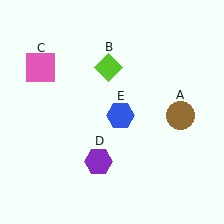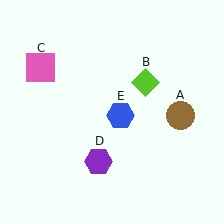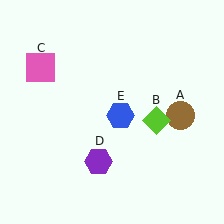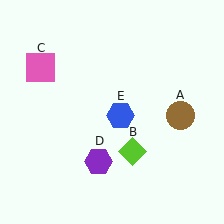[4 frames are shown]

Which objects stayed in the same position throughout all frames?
Brown circle (object A) and pink square (object C) and purple hexagon (object D) and blue hexagon (object E) remained stationary.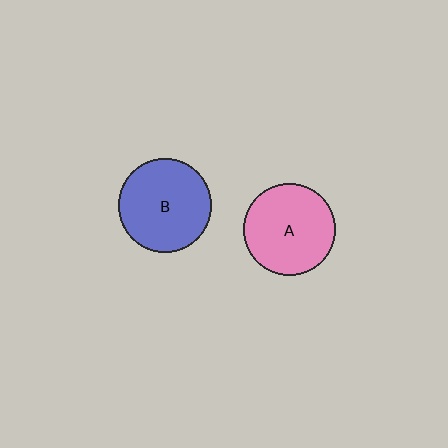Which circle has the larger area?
Circle B (blue).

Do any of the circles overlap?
No, none of the circles overlap.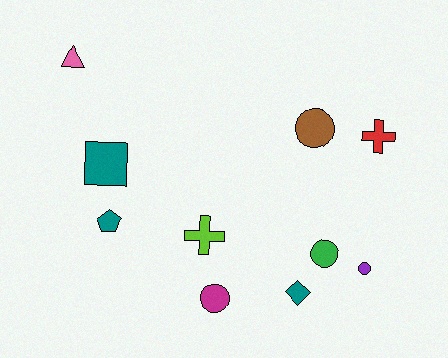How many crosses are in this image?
There are 2 crosses.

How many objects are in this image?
There are 10 objects.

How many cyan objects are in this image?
There are no cyan objects.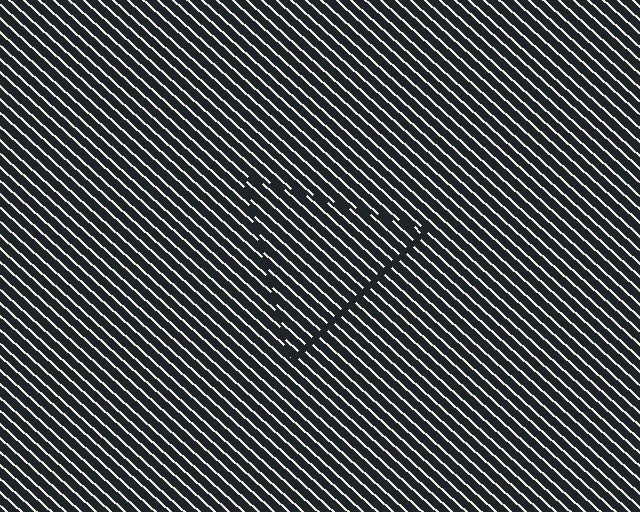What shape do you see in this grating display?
An illusory triangle. The interior of the shape contains the same grating, shifted by half a period — the contour is defined by the phase discontinuity where line-ends from the inner and outer gratings abut.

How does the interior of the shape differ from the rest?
The interior of the shape contains the same grating, shifted by half a period — the contour is defined by the phase discontinuity where line-ends from the inner and outer gratings abut.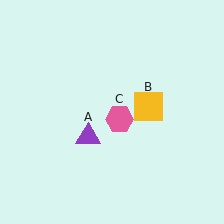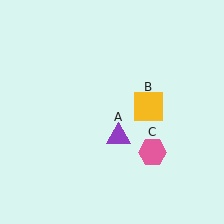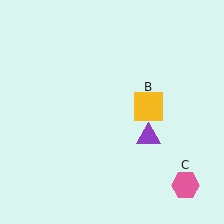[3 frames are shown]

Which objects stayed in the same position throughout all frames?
Yellow square (object B) remained stationary.